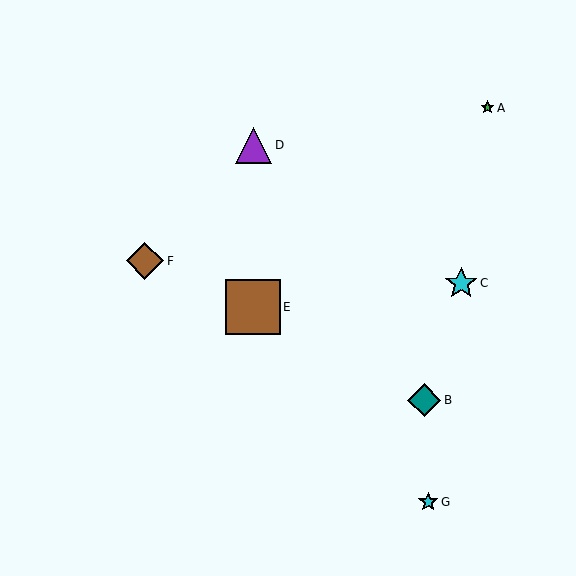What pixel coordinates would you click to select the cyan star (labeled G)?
Click at (428, 502) to select the cyan star G.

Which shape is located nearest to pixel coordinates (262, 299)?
The brown square (labeled E) at (253, 307) is nearest to that location.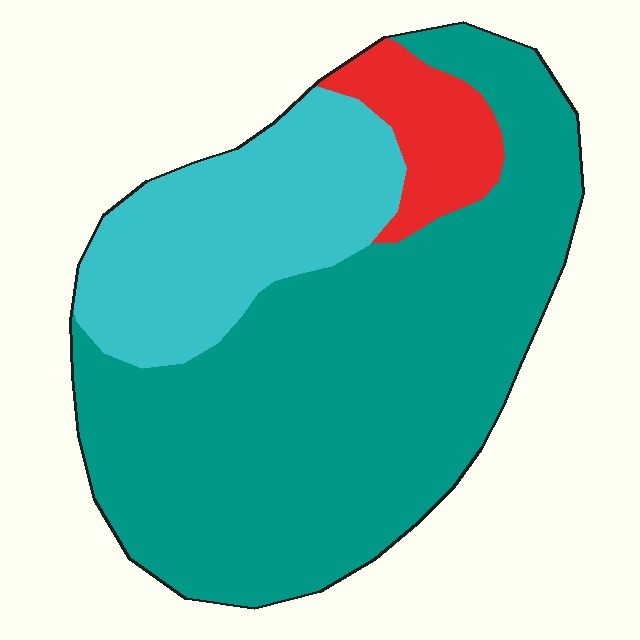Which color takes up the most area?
Teal, at roughly 65%.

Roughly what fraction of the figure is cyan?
Cyan covers roughly 25% of the figure.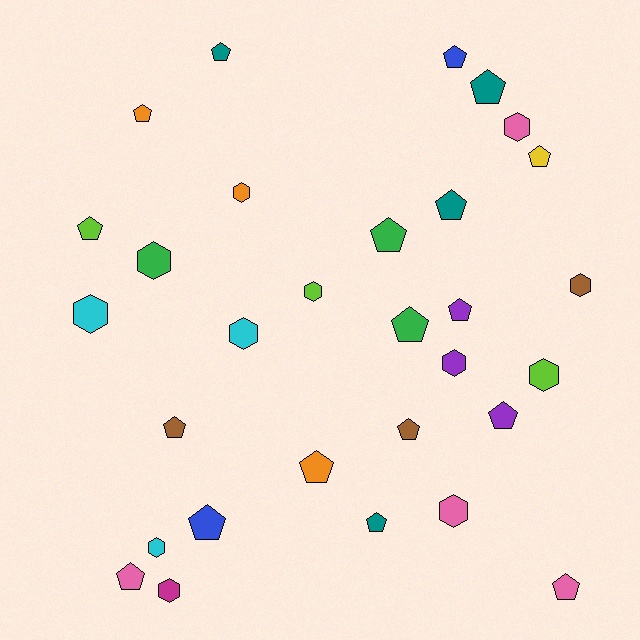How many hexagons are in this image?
There are 12 hexagons.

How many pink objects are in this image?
There are 4 pink objects.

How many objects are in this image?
There are 30 objects.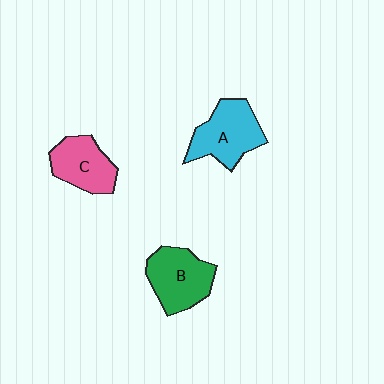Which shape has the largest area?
Shape A (cyan).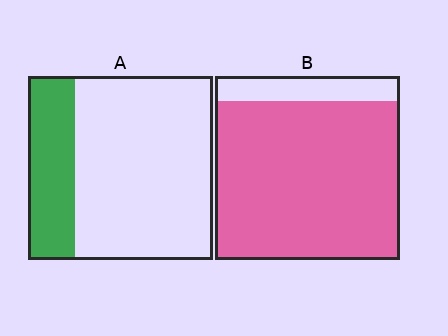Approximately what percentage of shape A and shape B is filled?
A is approximately 25% and B is approximately 85%.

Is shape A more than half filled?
No.